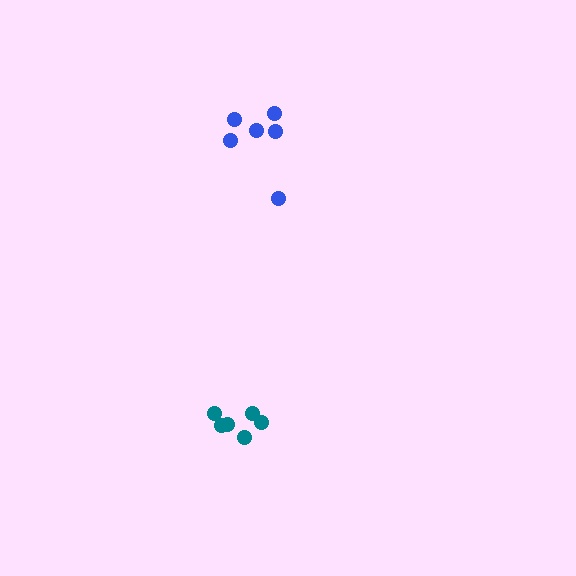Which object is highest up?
The blue cluster is topmost.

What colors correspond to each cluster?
The clusters are colored: blue, teal.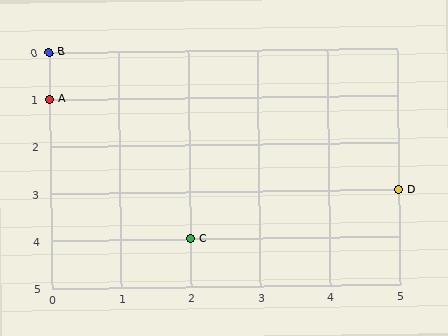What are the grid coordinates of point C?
Point C is at grid coordinates (2, 4).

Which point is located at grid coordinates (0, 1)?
Point A is at (0, 1).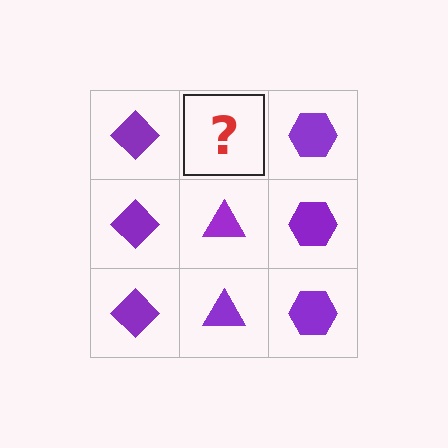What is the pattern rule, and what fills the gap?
The rule is that each column has a consistent shape. The gap should be filled with a purple triangle.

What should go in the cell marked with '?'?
The missing cell should contain a purple triangle.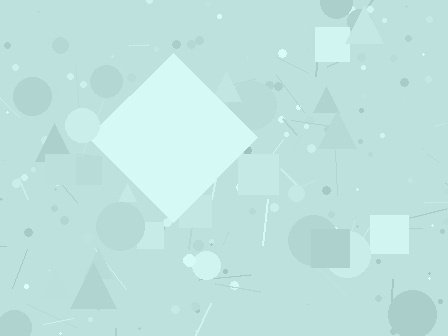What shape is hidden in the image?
A diamond is hidden in the image.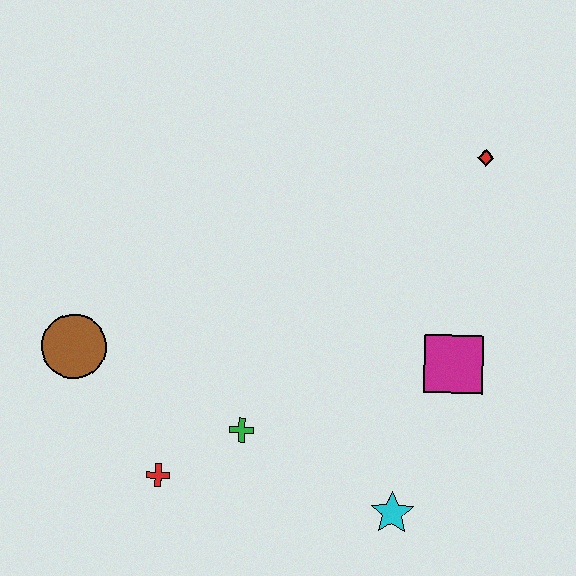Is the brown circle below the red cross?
No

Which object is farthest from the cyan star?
The red diamond is farthest from the cyan star.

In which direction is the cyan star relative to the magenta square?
The cyan star is below the magenta square.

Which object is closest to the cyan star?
The magenta square is closest to the cyan star.